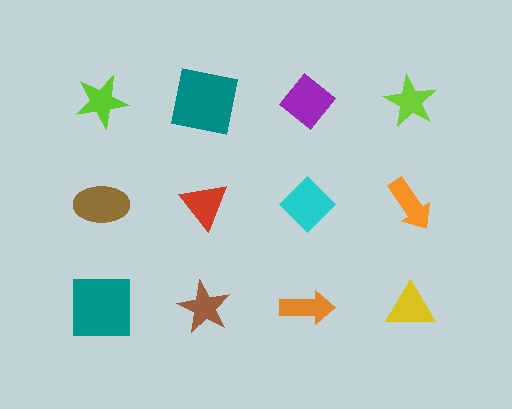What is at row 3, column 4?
A yellow triangle.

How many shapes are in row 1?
4 shapes.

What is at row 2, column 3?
A cyan diamond.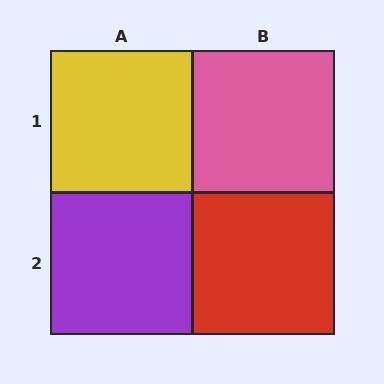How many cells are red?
1 cell is red.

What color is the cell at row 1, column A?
Yellow.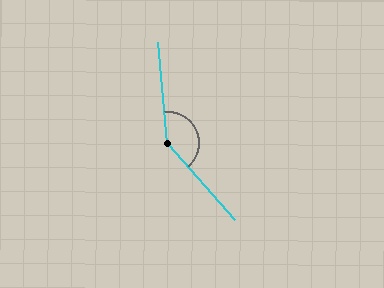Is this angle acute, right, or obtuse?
It is obtuse.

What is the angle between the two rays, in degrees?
Approximately 144 degrees.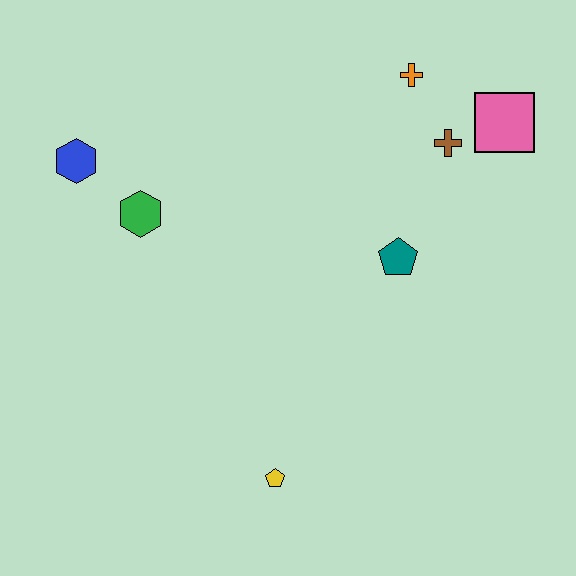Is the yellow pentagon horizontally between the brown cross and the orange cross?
No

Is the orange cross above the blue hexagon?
Yes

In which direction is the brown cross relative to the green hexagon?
The brown cross is to the right of the green hexagon.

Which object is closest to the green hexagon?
The blue hexagon is closest to the green hexagon.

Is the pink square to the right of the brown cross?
Yes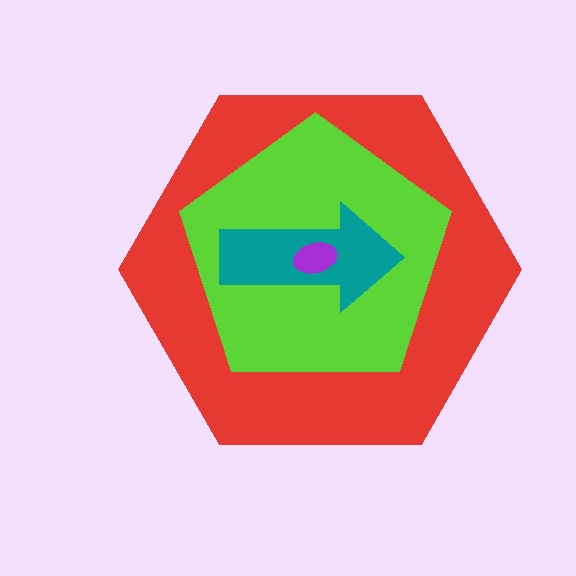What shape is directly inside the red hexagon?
The lime pentagon.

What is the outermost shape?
The red hexagon.